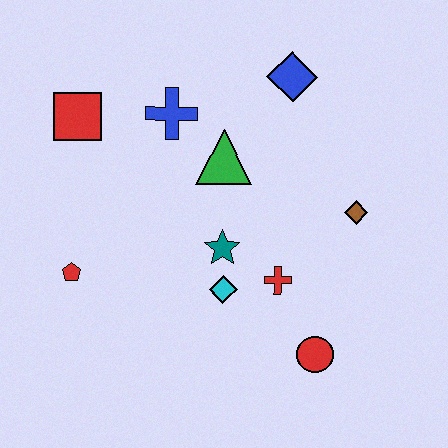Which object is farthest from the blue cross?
The red circle is farthest from the blue cross.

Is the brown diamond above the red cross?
Yes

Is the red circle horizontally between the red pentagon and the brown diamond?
Yes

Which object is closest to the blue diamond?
The green triangle is closest to the blue diamond.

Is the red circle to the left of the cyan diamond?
No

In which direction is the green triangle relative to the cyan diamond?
The green triangle is above the cyan diamond.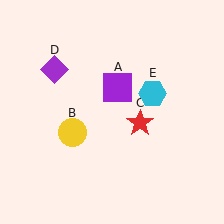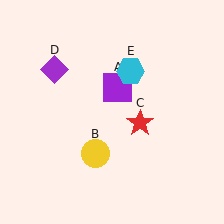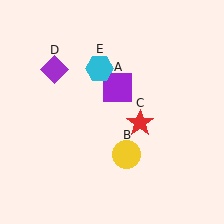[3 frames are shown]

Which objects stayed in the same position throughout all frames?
Purple square (object A) and red star (object C) and purple diamond (object D) remained stationary.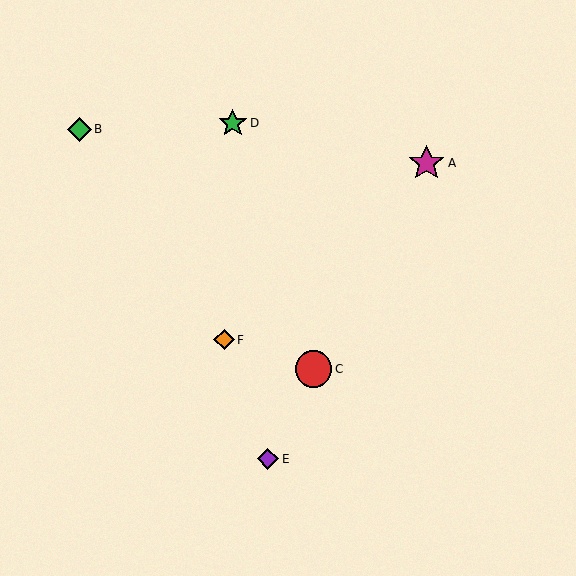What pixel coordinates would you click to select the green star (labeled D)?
Click at (233, 123) to select the green star D.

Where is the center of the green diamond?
The center of the green diamond is at (79, 129).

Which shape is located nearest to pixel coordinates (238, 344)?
The orange diamond (labeled F) at (224, 340) is nearest to that location.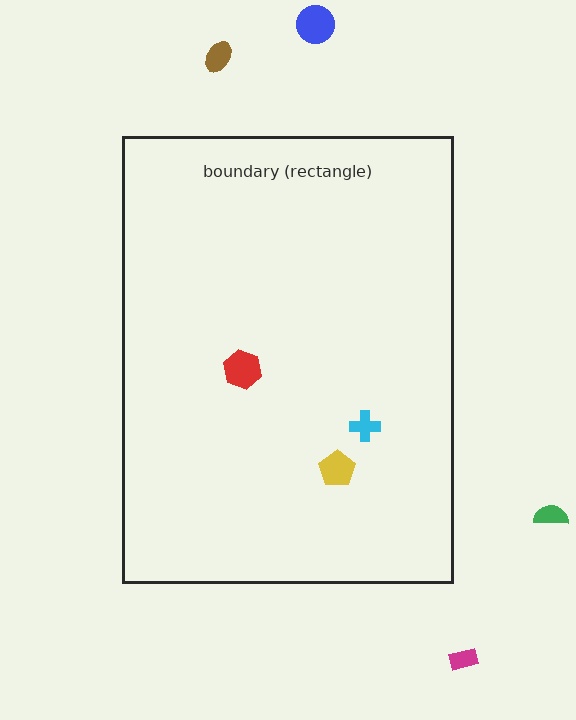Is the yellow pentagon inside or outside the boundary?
Inside.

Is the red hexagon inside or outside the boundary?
Inside.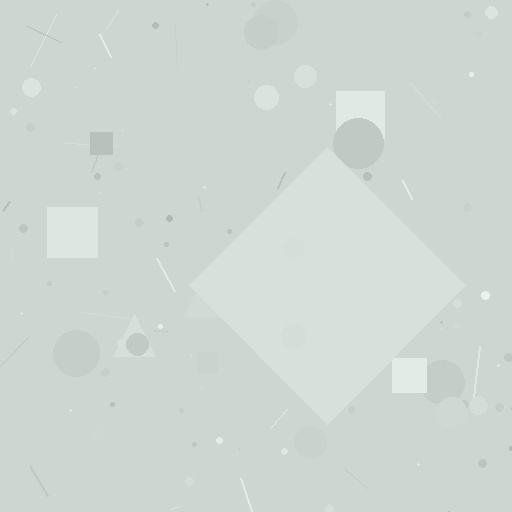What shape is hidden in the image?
A diamond is hidden in the image.